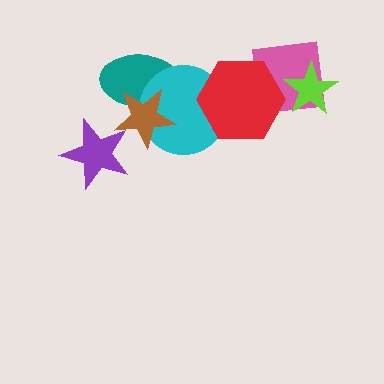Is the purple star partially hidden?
Yes, it is partially covered by another shape.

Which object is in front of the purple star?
The brown star is in front of the purple star.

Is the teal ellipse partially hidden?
Yes, it is partially covered by another shape.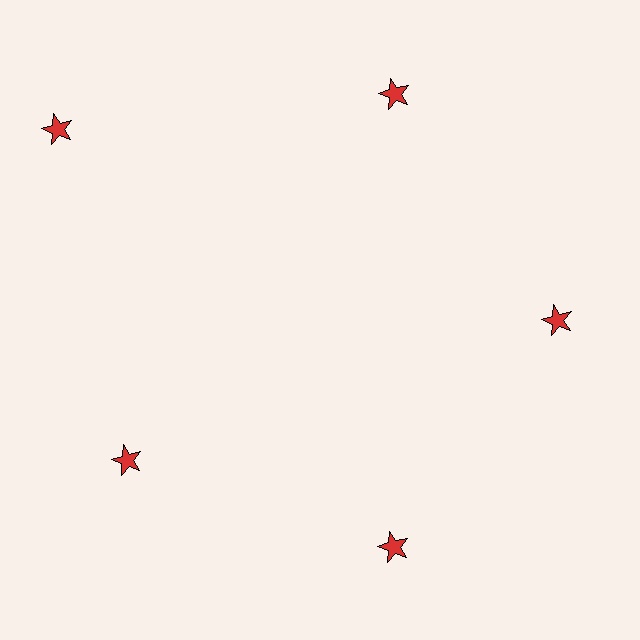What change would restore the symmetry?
The symmetry would be restored by moving it inward, back onto the ring so that all 5 stars sit at equal angles and equal distance from the center.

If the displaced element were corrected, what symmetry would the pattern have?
It would have 5-fold rotational symmetry — the pattern would map onto itself every 72 degrees.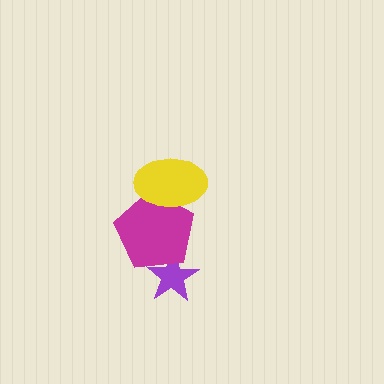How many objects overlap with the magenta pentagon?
2 objects overlap with the magenta pentagon.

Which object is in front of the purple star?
The magenta pentagon is in front of the purple star.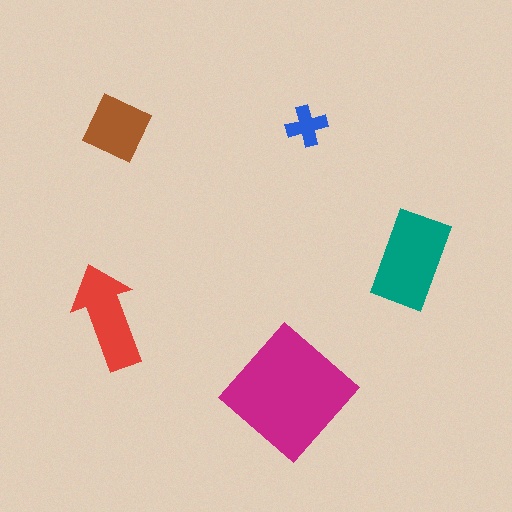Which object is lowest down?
The magenta diamond is bottommost.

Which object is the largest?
The magenta diamond.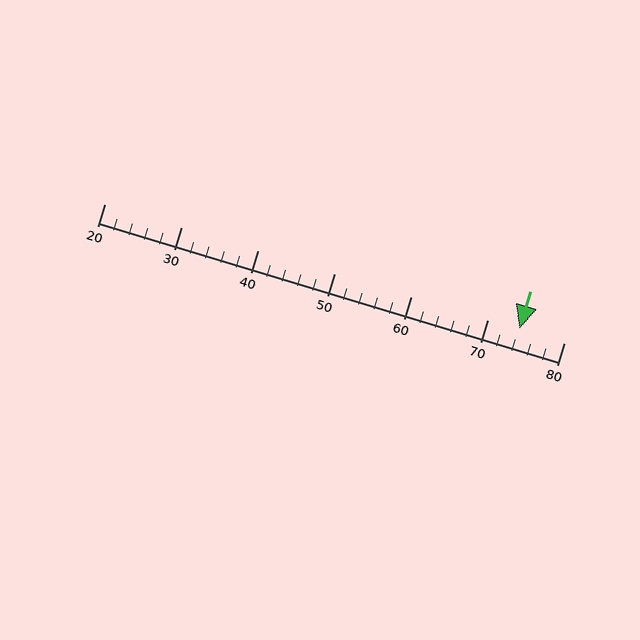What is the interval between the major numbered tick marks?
The major tick marks are spaced 10 units apart.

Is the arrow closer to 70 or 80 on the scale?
The arrow is closer to 70.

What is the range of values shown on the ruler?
The ruler shows values from 20 to 80.